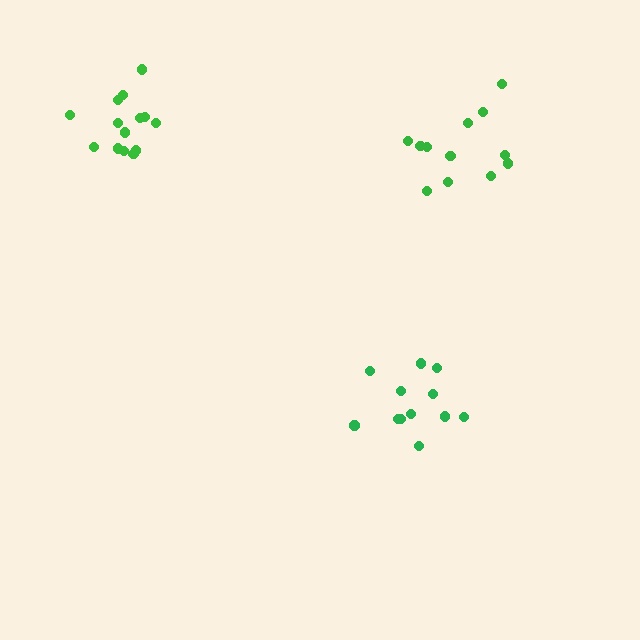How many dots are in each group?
Group 1: 14 dots, Group 2: 12 dots, Group 3: 12 dots (38 total).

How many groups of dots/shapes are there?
There are 3 groups.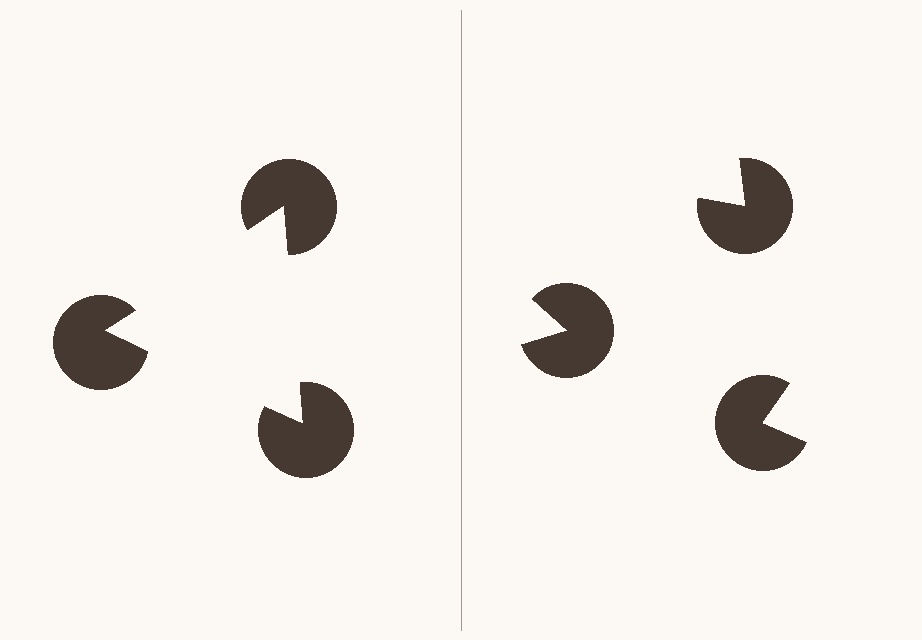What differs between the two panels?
The pac-man discs are positioned identically on both sides; only the wedge orientations differ. On the left they align to a triangle; on the right they are misaligned.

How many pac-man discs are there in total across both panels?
6 — 3 on each side.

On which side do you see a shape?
An illusory triangle appears on the left side. On the right side the wedge cuts are rotated, so no coherent shape forms.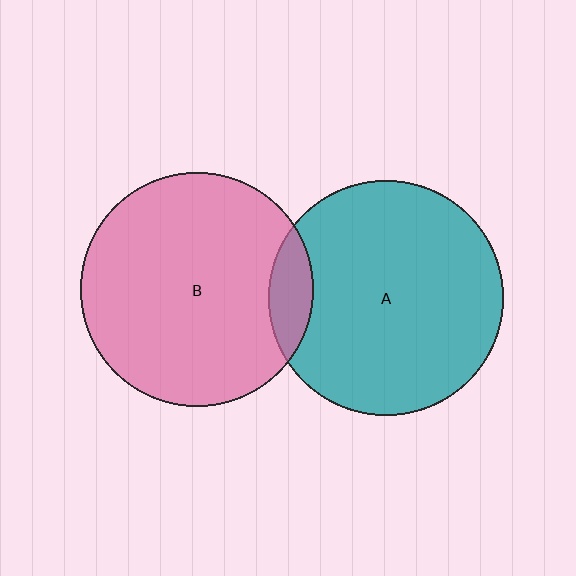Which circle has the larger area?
Circle A (teal).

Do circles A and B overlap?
Yes.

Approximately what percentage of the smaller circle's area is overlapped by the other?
Approximately 10%.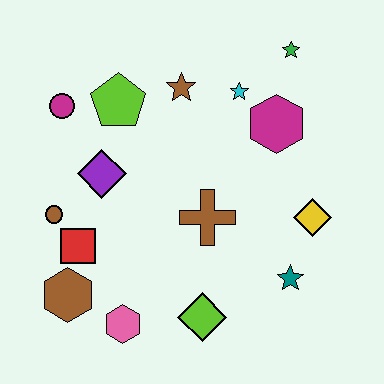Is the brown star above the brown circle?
Yes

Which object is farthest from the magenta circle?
The teal star is farthest from the magenta circle.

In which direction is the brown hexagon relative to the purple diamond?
The brown hexagon is below the purple diamond.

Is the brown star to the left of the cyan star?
Yes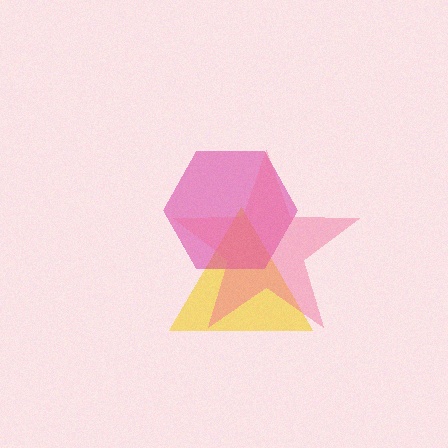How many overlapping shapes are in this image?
There are 3 overlapping shapes in the image.